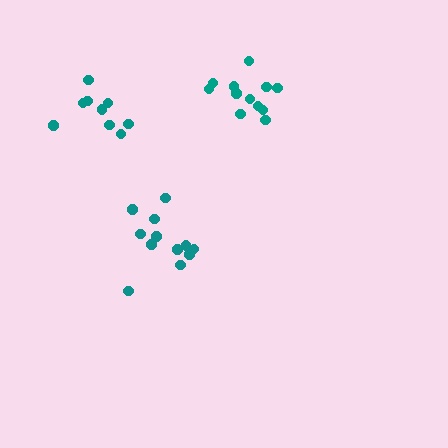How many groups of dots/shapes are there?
There are 3 groups.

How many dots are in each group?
Group 1: 12 dots, Group 2: 12 dots, Group 3: 9 dots (33 total).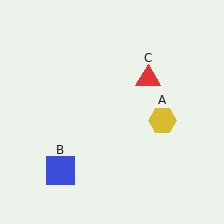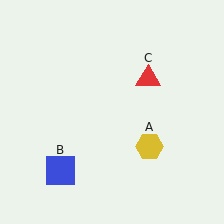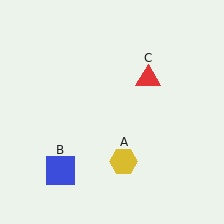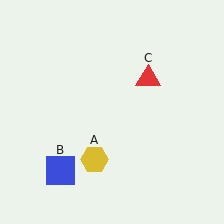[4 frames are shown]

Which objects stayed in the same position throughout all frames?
Blue square (object B) and red triangle (object C) remained stationary.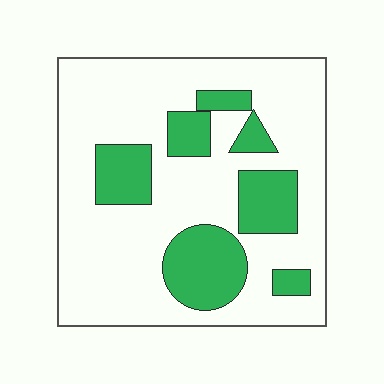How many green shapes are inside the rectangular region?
7.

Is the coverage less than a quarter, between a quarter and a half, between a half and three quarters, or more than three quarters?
Between a quarter and a half.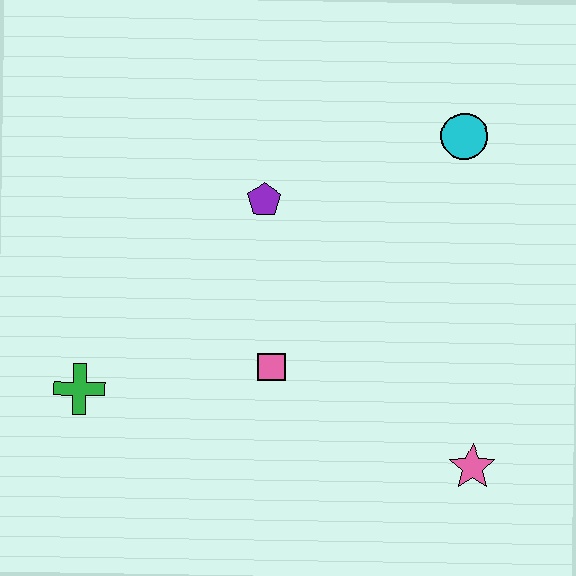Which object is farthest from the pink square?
The cyan circle is farthest from the pink square.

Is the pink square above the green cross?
Yes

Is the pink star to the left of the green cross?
No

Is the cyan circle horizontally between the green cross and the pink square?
No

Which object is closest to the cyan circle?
The purple pentagon is closest to the cyan circle.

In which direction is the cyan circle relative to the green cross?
The cyan circle is to the right of the green cross.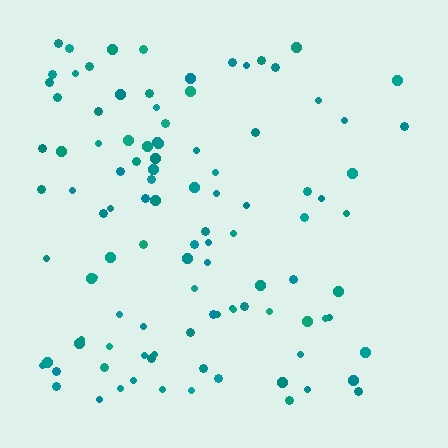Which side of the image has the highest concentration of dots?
The left.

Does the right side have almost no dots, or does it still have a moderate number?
Still a moderate number, just noticeably fewer than the left.